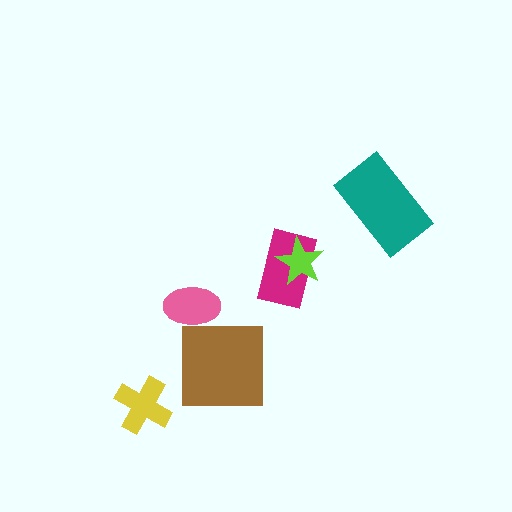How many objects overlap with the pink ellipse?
0 objects overlap with the pink ellipse.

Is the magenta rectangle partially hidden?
Yes, it is partially covered by another shape.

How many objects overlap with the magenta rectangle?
1 object overlaps with the magenta rectangle.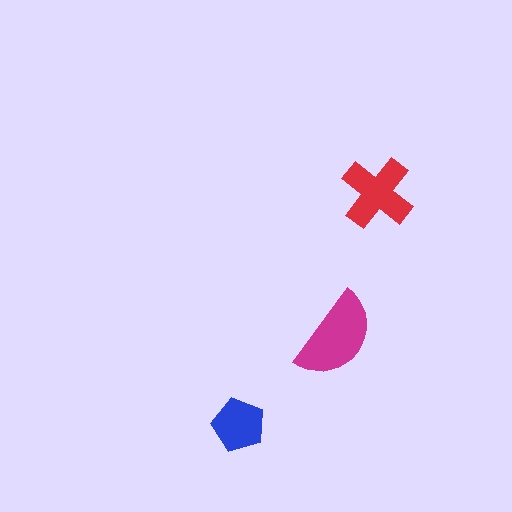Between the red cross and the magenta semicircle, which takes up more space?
The magenta semicircle.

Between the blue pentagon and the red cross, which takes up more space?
The red cross.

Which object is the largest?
The magenta semicircle.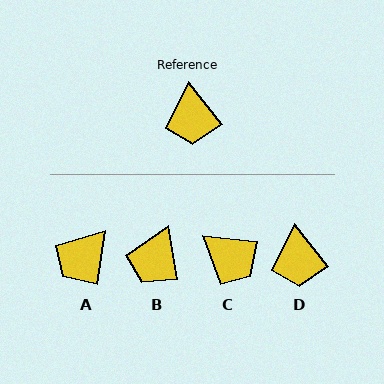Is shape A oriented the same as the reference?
No, it is off by about 47 degrees.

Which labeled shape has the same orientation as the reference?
D.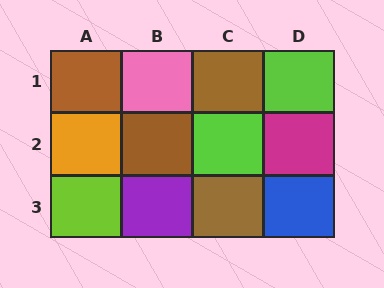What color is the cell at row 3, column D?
Blue.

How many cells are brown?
4 cells are brown.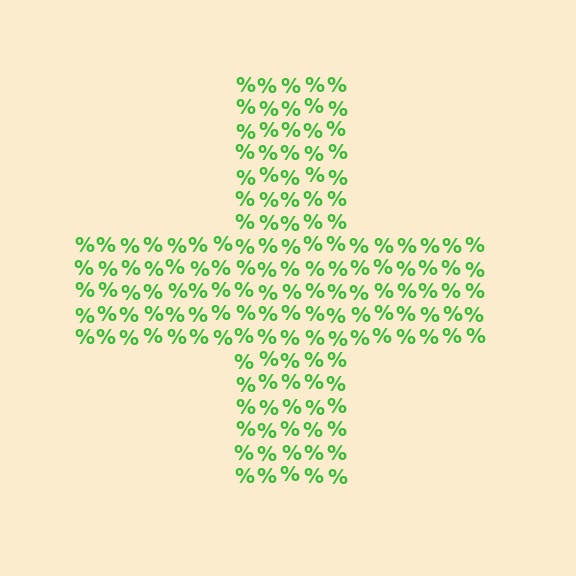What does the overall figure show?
The overall figure shows a cross.